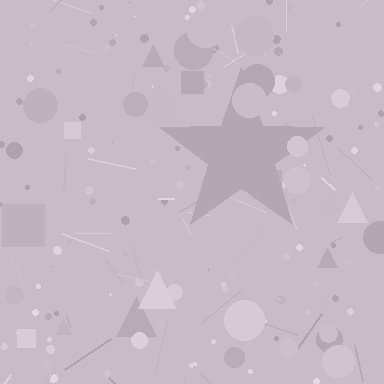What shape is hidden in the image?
A star is hidden in the image.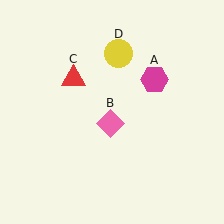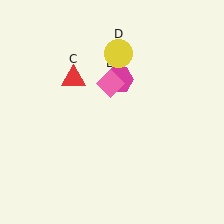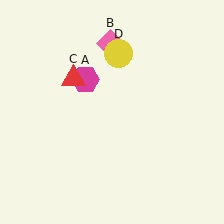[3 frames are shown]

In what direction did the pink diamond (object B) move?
The pink diamond (object B) moved up.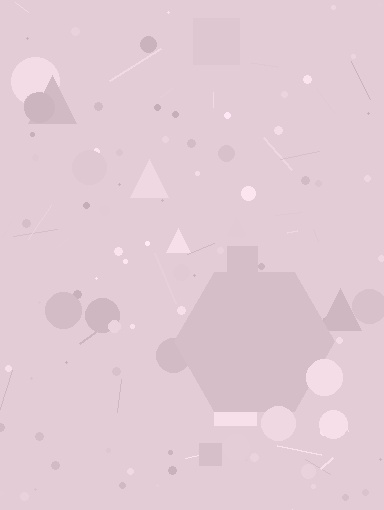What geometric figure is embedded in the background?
A hexagon is embedded in the background.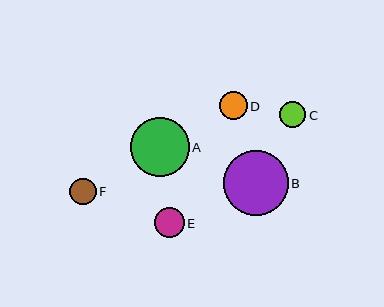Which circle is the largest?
Circle B is the largest with a size of approximately 65 pixels.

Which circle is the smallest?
Circle C is the smallest with a size of approximately 26 pixels.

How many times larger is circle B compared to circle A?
Circle B is approximately 1.1 times the size of circle A.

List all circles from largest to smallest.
From largest to smallest: B, A, E, D, F, C.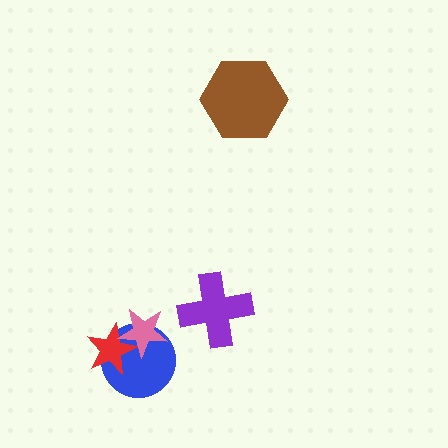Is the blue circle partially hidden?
Yes, it is partially covered by another shape.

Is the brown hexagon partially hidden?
No, no other shape covers it.